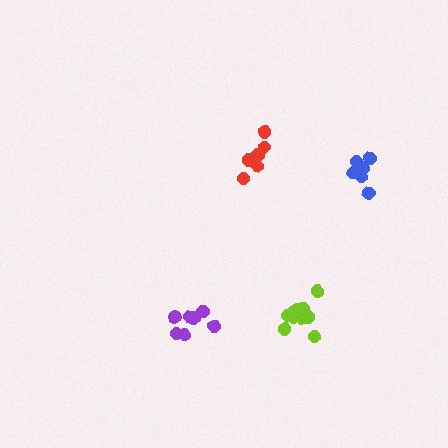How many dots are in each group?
Group 1: 7 dots, Group 2: 11 dots, Group 3: 6 dots, Group 4: 6 dots (30 total).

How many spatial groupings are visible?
There are 4 spatial groupings.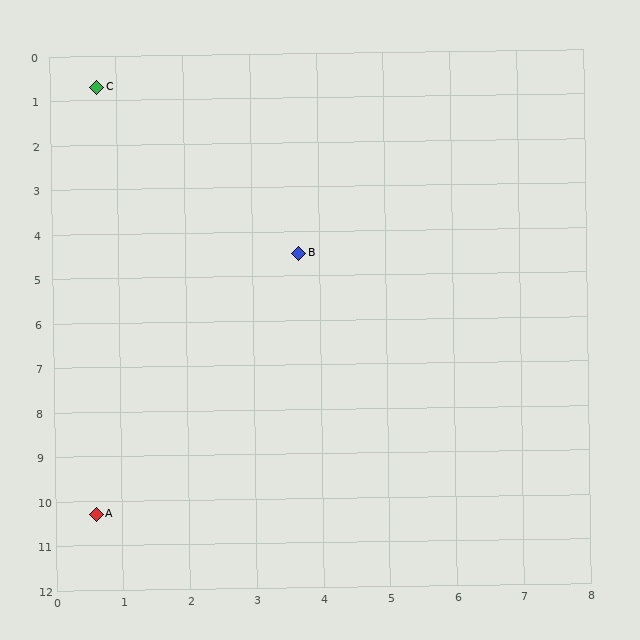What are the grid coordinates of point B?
Point B is at approximately (3.7, 4.5).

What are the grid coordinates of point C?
Point C is at approximately (0.7, 0.7).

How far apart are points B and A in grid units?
Points B and A are about 6.6 grid units apart.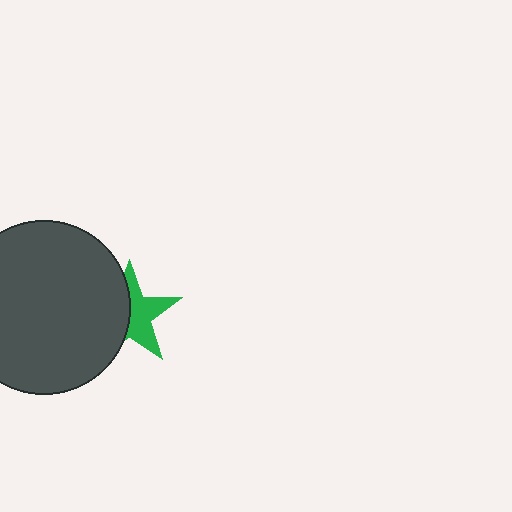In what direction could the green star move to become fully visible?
The green star could move right. That would shift it out from behind the dark gray circle entirely.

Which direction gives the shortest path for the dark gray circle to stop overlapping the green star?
Moving left gives the shortest separation.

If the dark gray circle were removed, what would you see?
You would see the complete green star.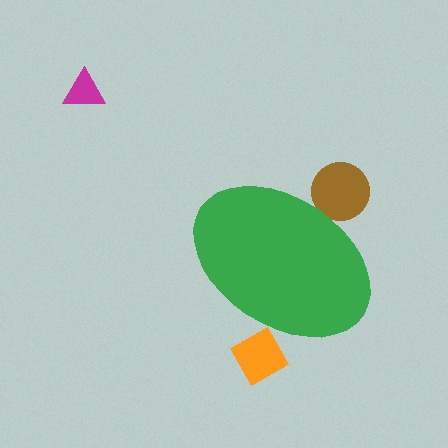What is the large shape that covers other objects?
A green ellipse.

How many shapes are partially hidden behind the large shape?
2 shapes are partially hidden.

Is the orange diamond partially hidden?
Yes, the orange diamond is partially hidden behind the green ellipse.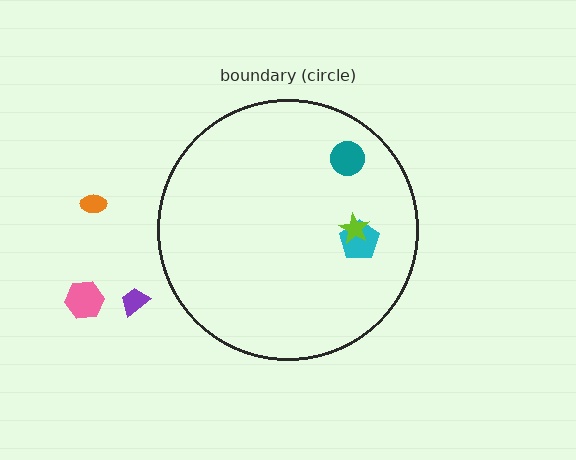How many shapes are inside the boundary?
3 inside, 3 outside.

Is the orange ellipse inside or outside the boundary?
Outside.